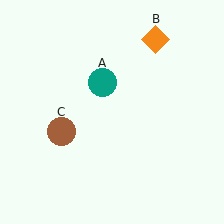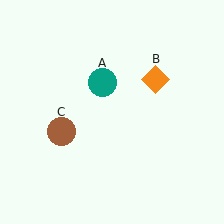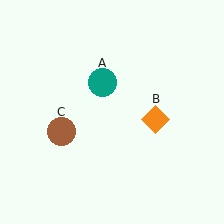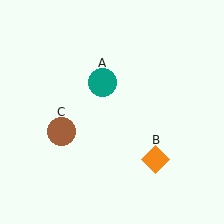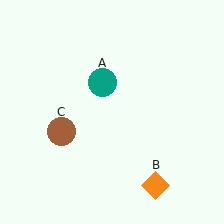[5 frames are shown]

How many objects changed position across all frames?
1 object changed position: orange diamond (object B).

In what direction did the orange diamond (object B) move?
The orange diamond (object B) moved down.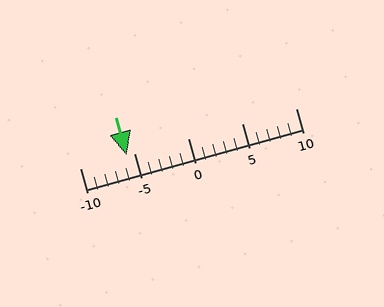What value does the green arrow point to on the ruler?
The green arrow points to approximately -6.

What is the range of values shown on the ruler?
The ruler shows values from -10 to 10.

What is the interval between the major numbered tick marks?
The major tick marks are spaced 5 units apart.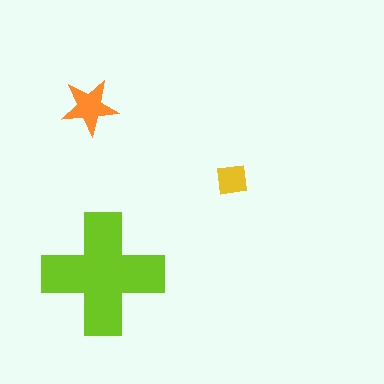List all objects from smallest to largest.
The yellow square, the orange star, the lime cross.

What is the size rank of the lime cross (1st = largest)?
1st.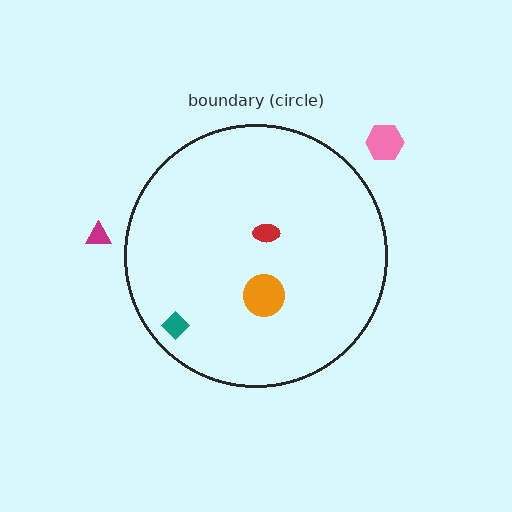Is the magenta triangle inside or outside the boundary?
Outside.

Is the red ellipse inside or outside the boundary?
Inside.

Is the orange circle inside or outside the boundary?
Inside.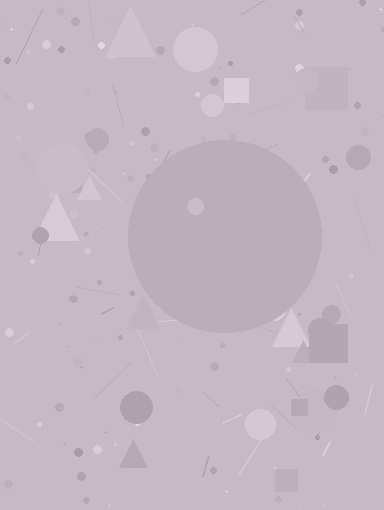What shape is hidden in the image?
A circle is hidden in the image.